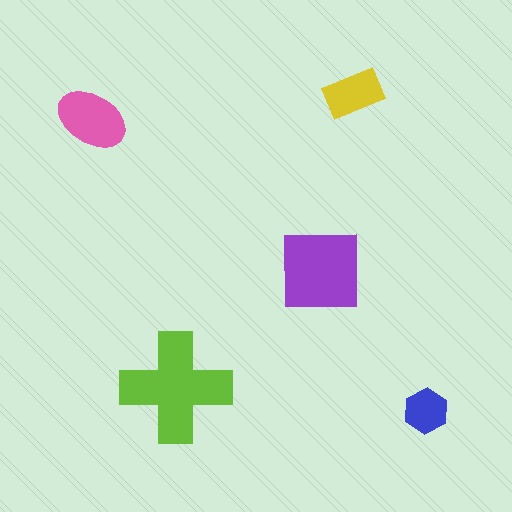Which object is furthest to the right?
The blue hexagon is rightmost.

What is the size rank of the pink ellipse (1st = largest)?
3rd.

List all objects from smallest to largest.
The blue hexagon, the yellow rectangle, the pink ellipse, the purple square, the lime cross.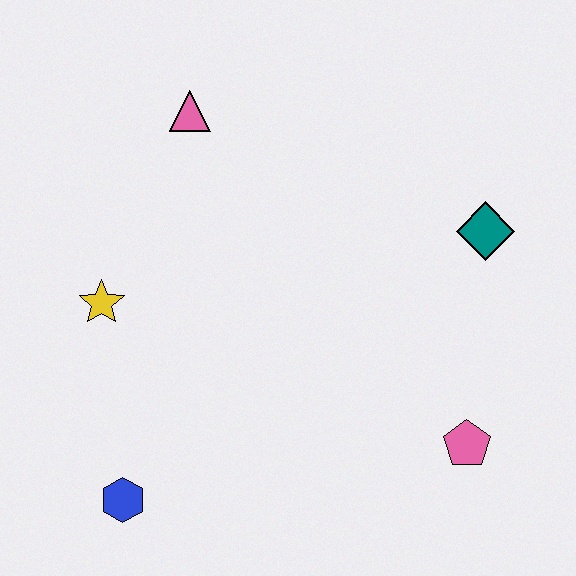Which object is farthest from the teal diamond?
The blue hexagon is farthest from the teal diamond.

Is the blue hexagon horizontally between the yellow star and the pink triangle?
Yes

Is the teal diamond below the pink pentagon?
No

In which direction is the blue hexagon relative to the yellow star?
The blue hexagon is below the yellow star.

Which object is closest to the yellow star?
The blue hexagon is closest to the yellow star.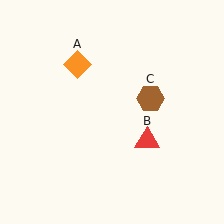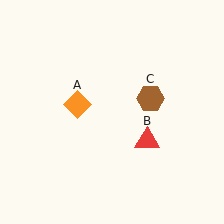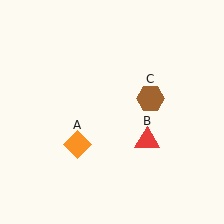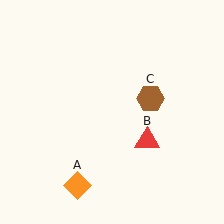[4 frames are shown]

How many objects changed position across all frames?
1 object changed position: orange diamond (object A).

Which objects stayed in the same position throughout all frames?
Red triangle (object B) and brown hexagon (object C) remained stationary.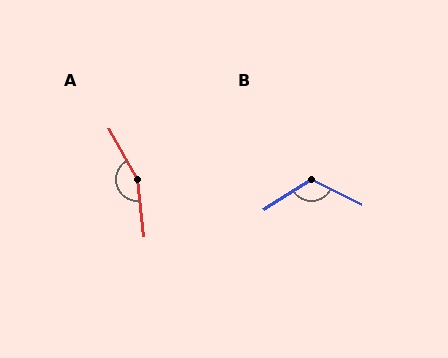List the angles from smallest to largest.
B (120°), A (157°).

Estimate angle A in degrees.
Approximately 157 degrees.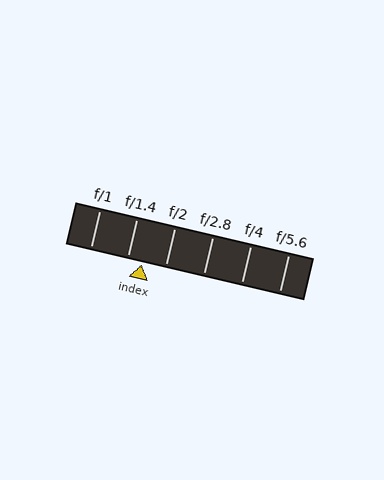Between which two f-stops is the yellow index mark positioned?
The index mark is between f/1.4 and f/2.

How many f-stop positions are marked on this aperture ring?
There are 6 f-stop positions marked.